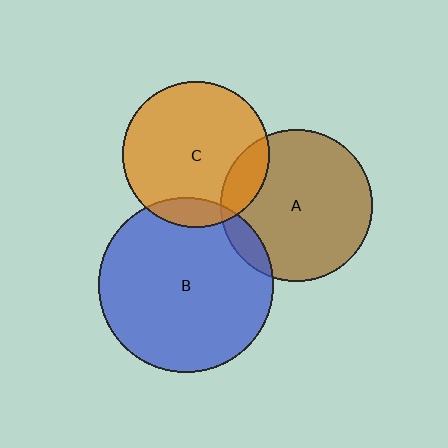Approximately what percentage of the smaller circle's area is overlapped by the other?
Approximately 15%.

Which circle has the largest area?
Circle B (blue).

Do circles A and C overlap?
Yes.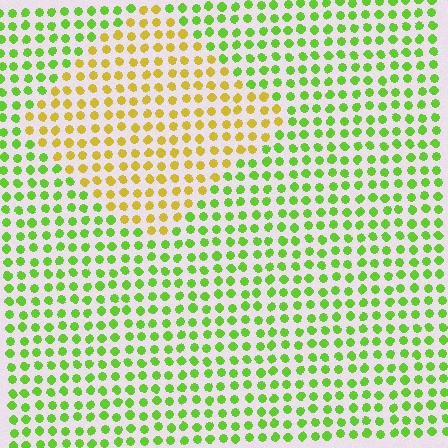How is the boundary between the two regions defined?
The boundary is defined purely by a slight shift in hue (about 48 degrees). Spacing, size, and orientation are identical on both sides.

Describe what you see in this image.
The image is filled with small lime elements in a uniform arrangement. A diamond-shaped region is visible where the elements are tinted to a slightly different hue, forming a subtle color boundary.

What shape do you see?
I see a diamond.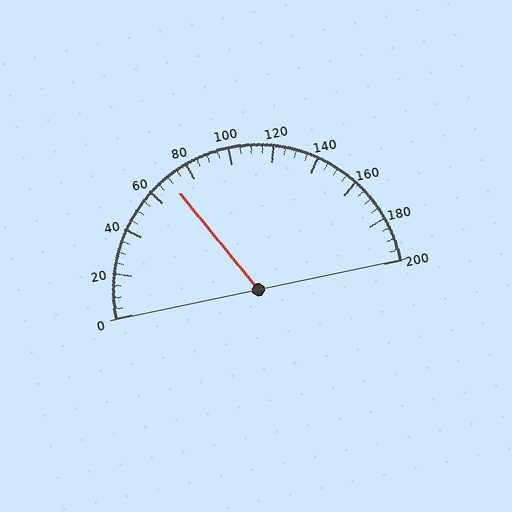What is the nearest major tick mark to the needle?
The nearest major tick mark is 80.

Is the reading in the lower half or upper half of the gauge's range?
The reading is in the lower half of the range (0 to 200).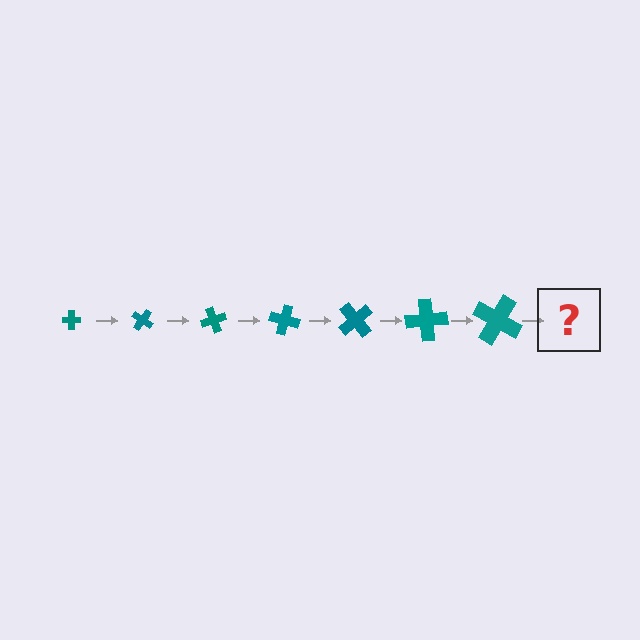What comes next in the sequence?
The next element should be a cross, larger than the previous one and rotated 245 degrees from the start.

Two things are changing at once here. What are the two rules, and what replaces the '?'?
The two rules are that the cross grows larger each step and it rotates 35 degrees each step. The '?' should be a cross, larger than the previous one and rotated 245 degrees from the start.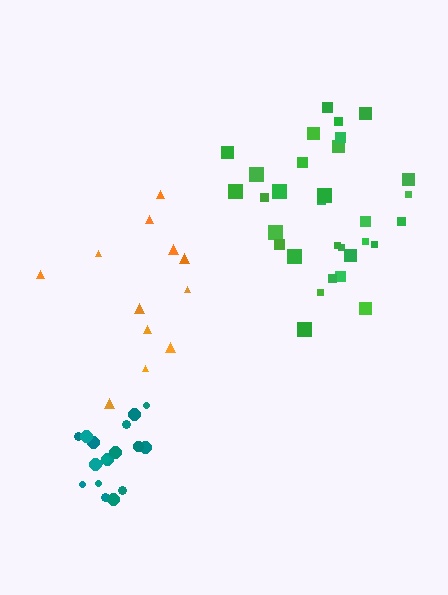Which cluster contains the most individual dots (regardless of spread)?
Green (31).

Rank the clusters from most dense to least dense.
teal, green, orange.